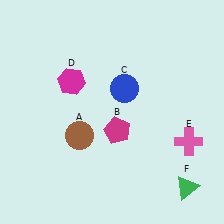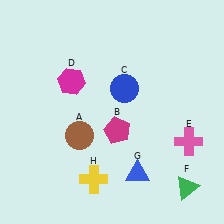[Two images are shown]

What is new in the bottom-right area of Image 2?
A blue triangle (G) was added in the bottom-right area of Image 2.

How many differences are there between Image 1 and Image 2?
There are 2 differences between the two images.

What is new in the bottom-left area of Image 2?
A yellow cross (H) was added in the bottom-left area of Image 2.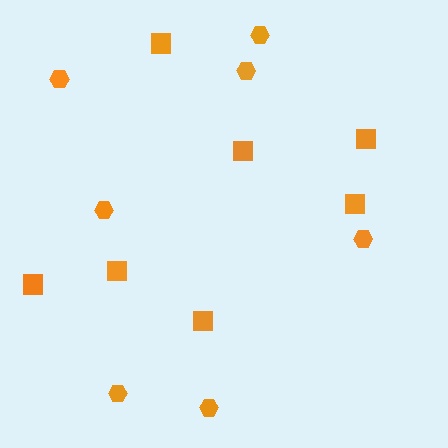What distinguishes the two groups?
There are 2 groups: one group of hexagons (7) and one group of squares (7).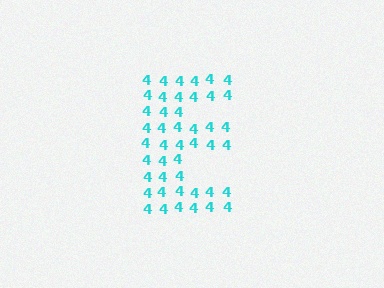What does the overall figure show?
The overall figure shows the letter E.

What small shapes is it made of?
It is made of small digit 4's.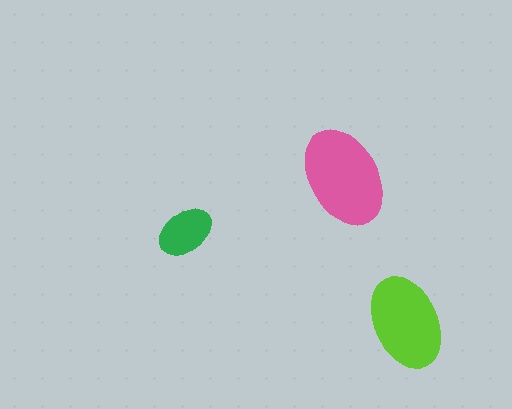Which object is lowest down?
The lime ellipse is bottommost.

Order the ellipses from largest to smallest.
the pink one, the lime one, the green one.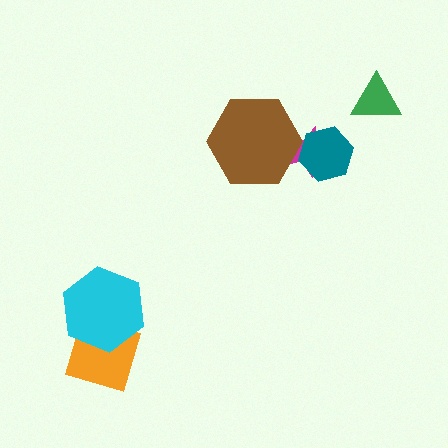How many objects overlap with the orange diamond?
1 object overlaps with the orange diamond.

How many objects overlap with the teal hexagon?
1 object overlaps with the teal hexagon.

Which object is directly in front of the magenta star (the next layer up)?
The teal hexagon is directly in front of the magenta star.